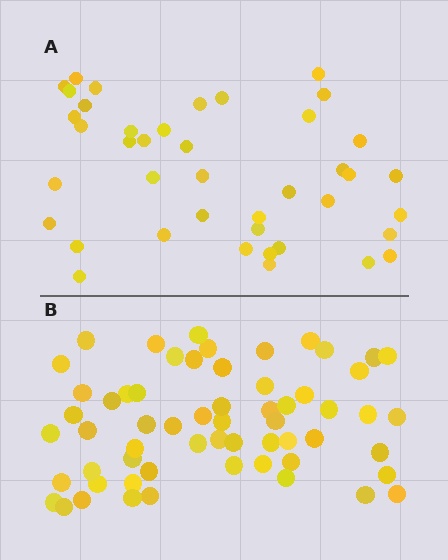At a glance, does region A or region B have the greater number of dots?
Region B (the bottom region) has more dots.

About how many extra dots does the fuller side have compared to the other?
Region B has approximately 20 more dots than region A.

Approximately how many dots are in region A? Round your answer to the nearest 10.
About 40 dots. (The exact count is 41, which rounds to 40.)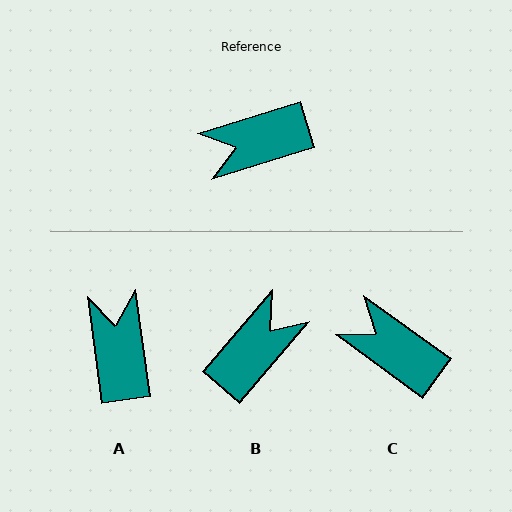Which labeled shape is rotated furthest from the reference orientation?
B, about 148 degrees away.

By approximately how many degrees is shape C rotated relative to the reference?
Approximately 53 degrees clockwise.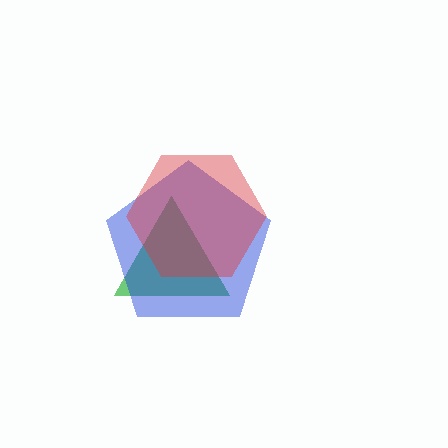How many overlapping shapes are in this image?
There are 3 overlapping shapes in the image.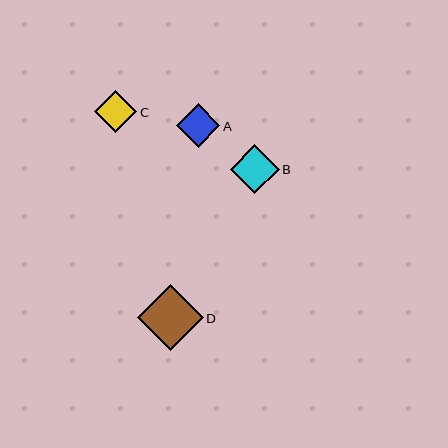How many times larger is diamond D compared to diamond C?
Diamond D is approximately 1.6 times the size of diamond C.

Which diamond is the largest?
Diamond D is the largest with a size of approximately 66 pixels.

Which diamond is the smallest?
Diamond C is the smallest with a size of approximately 43 pixels.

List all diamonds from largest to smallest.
From largest to smallest: D, B, A, C.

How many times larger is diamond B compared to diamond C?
Diamond B is approximately 1.1 times the size of diamond C.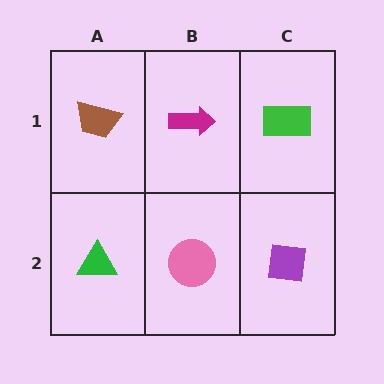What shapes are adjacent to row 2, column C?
A green rectangle (row 1, column C), a pink circle (row 2, column B).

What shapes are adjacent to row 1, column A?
A green triangle (row 2, column A), a magenta arrow (row 1, column B).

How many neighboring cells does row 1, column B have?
3.